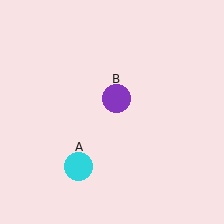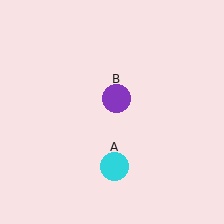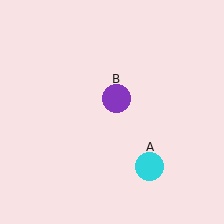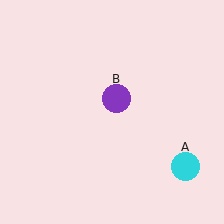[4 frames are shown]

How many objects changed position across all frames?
1 object changed position: cyan circle (object A).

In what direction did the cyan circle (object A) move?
The cyan circle (object A) moved right.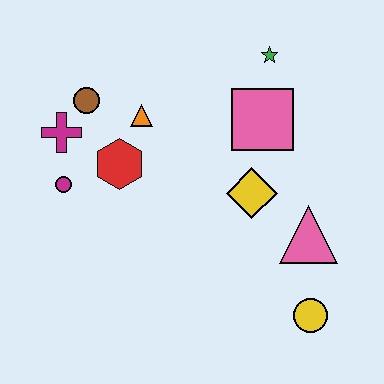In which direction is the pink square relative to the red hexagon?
The pink square is to the right of the red hexagon.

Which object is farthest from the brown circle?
The yellow circle is farthest from the brown circle.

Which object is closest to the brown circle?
The magenta cross is closest to the brown circle.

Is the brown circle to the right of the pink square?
No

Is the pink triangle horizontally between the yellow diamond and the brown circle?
No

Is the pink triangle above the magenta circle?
No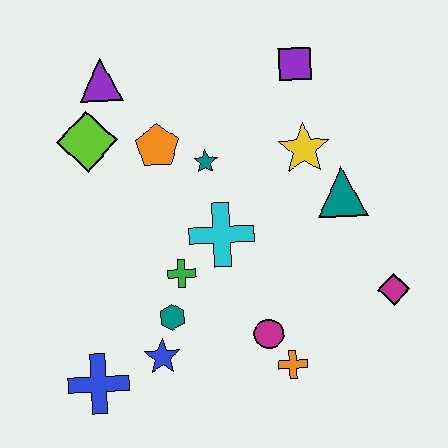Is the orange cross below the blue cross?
No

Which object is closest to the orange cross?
The magenta circle is closest to the orange cross.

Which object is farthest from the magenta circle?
The purple triangle is farthest from the magenta circle.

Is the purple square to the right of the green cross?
Yes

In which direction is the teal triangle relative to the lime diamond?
The teal triangle is to the right of the lime diamond.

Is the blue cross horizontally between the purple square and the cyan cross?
No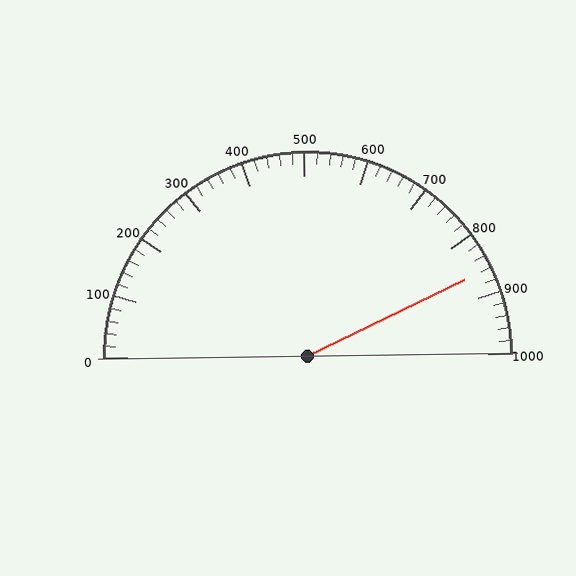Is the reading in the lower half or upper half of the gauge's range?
The reading is in the upper half of the range (0 to 1000).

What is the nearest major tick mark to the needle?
The nearest major tick mark is 900.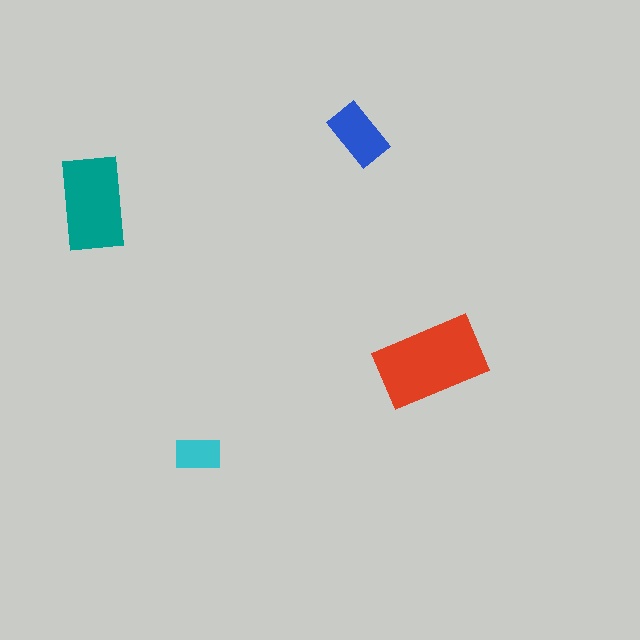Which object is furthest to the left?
The teal rectangle is leftmost.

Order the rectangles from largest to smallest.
the red one, the teal one, the blue one, the cyan one.